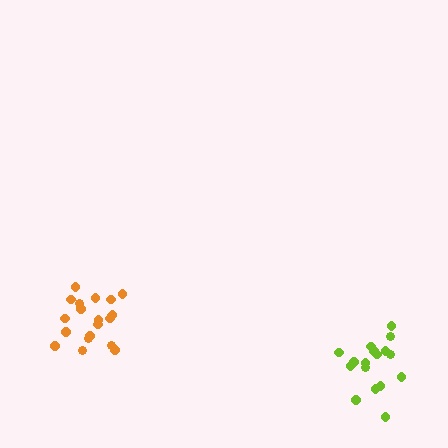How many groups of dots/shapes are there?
There are 2 groups.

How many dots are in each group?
Group 1: 17 dots, Group 2: 20 dots (37 total).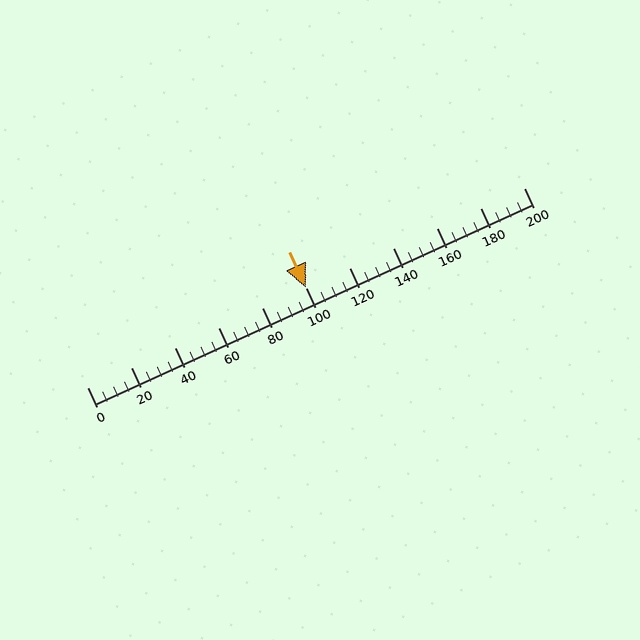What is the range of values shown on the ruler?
The ruler shows values from 0 to 200.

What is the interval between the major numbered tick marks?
The major tick marks are spaced 20 units apart.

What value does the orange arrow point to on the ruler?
The orange arrow points to approximately 100.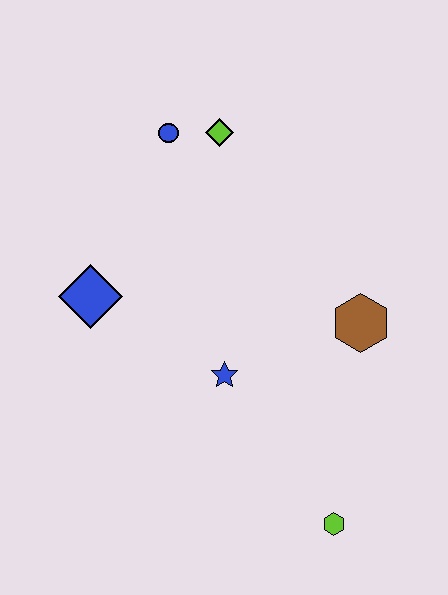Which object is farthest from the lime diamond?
The lime hexagon is farthest from the lime diamond.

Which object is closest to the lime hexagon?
The blue star is closest to the lime hexagon.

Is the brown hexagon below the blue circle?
Yes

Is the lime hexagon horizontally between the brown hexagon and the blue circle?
Yes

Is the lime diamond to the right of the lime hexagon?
No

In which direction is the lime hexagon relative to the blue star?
The lime hexagon is below the blue star.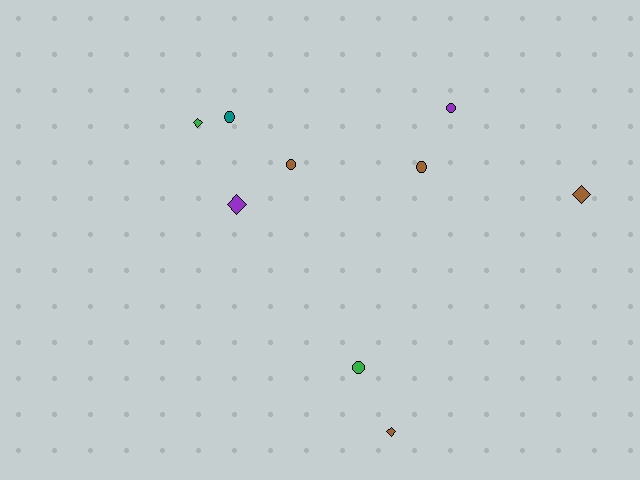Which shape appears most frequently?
Circle, with 5 objects.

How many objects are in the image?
There are 9 objects.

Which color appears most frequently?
Brown, with 4 objects.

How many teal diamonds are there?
There are no teal diamonds.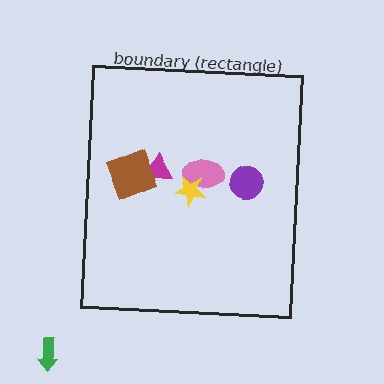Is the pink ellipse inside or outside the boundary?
Inside.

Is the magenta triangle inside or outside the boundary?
Inside.